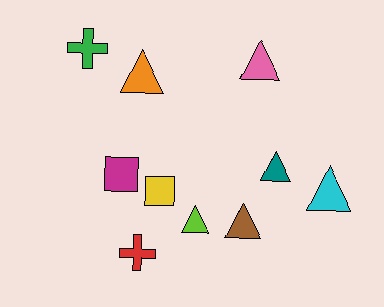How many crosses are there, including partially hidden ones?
There are 2 crosses.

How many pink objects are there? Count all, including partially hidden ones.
There is 1 pink object.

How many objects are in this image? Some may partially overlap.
There are 10 objects.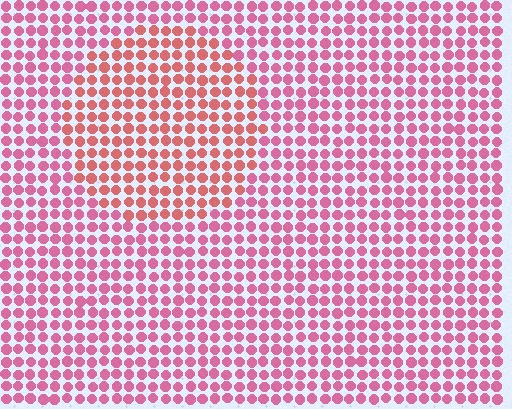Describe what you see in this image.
The image is filled with small pink elements in a uniform arrangement. A circle-shaped region is visible where the elements are tinted to a slightly different hue, forming a subtle color boundary.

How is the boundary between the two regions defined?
The boundary is defined purely by a slight shift in hue (about 26 degrees). Spacing, size, and orientation are identical on both sides.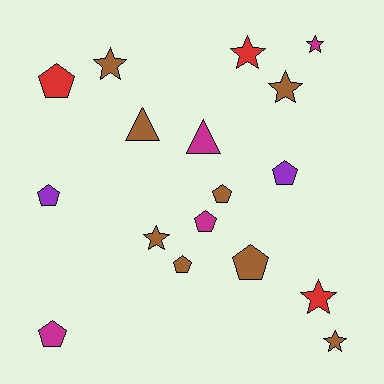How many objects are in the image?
There are 17 objects.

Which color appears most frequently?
Brown, with 8 objects.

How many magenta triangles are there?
There is 1 magenta triangle.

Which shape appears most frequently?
Pentagon, with 8 objects.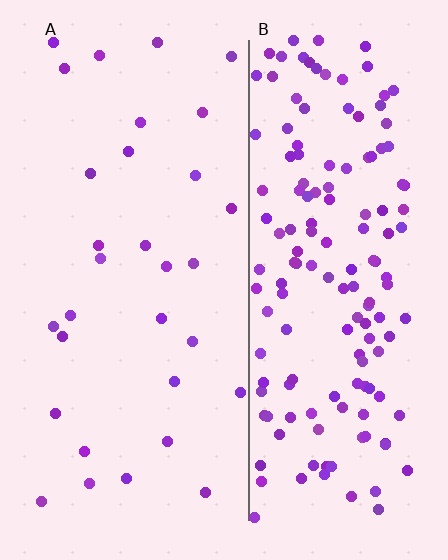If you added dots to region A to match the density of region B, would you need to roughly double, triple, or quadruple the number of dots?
Approximately quadruple.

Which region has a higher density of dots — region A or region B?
B (the right).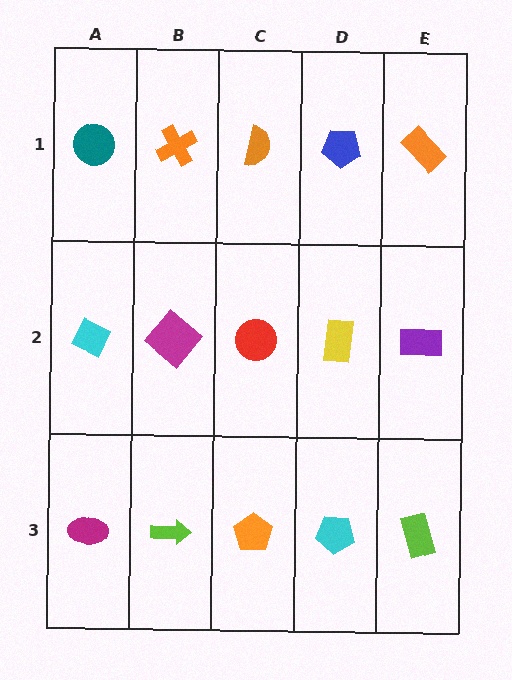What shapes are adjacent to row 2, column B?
An orange cross (row 1, column B), a lime arrow (row 3, column B), a cyan diamond (row 2, column A), a red circle (row 2, column C).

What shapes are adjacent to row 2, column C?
An orange semicircle (row 1, column C), an orange pentagon (row 3, column C), a magenta diamond (row 2, column B), a yellow rectangle (row 2, column D).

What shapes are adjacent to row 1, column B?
A magenta diamond (row 2, column B), a teal circle (row 1, column A), an orange semicircle (row 1, column C).